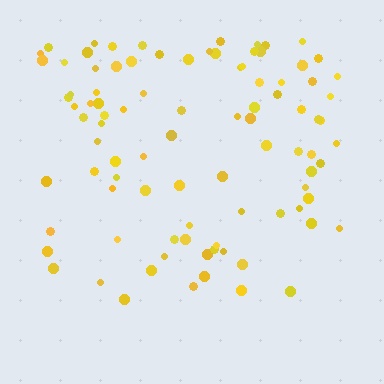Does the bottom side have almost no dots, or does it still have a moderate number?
Still a moderate number, just noticeably fewer than the top.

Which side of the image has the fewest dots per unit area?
The bottom.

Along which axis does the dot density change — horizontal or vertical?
Vertical.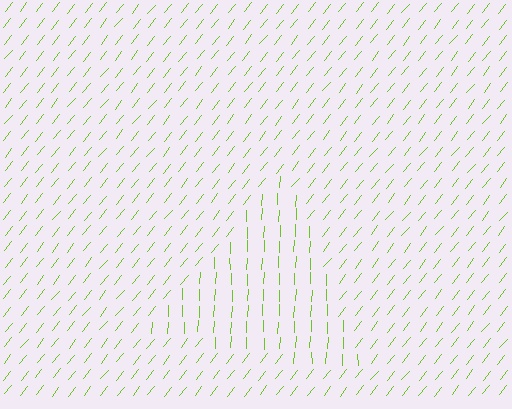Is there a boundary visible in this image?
Yes, there is a texture boundary formed by a change in line orientation.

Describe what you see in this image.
The image is filled with small lime line segments. A triangle region in the image has lines oriented differently from the surrounding lines, creating a visible texture boundary.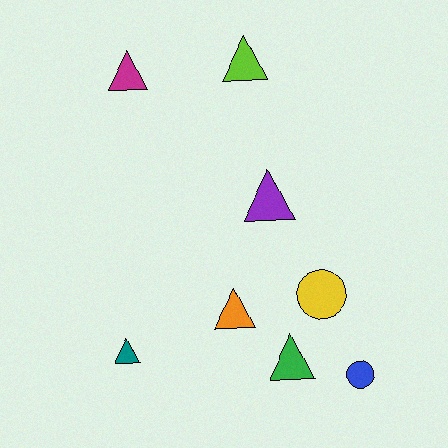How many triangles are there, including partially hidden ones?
There are 6 triangles.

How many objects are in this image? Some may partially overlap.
There are 8 objects.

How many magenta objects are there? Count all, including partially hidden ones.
There is 1 magenta object.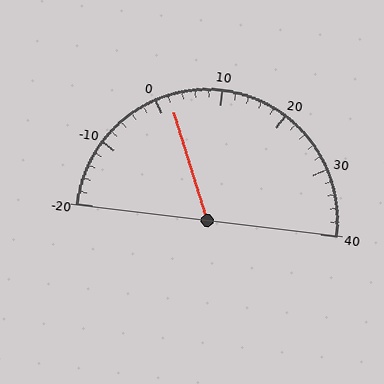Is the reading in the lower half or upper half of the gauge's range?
The reading is in the lower half of the range (-20 to 40).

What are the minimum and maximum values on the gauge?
The gauge ranges from -20 to 40.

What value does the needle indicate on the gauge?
The needle indicates approximately 2.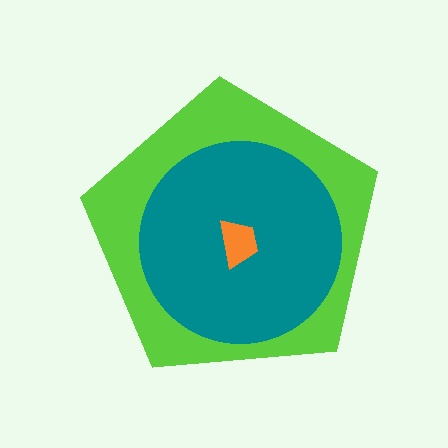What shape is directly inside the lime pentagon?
The teal circle.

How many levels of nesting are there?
3.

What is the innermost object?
The orange trapezoid.